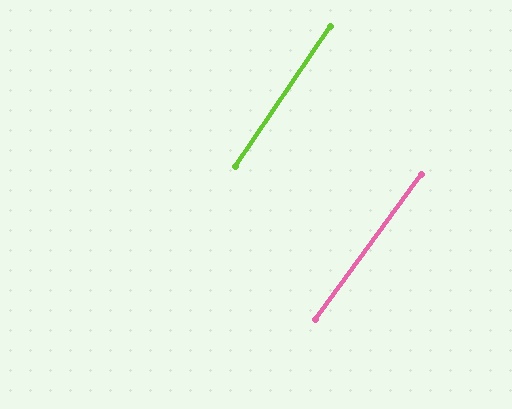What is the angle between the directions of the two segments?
Approximately 2 degrees.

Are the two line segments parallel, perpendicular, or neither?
Parallel — their directions differ by only 1.8°.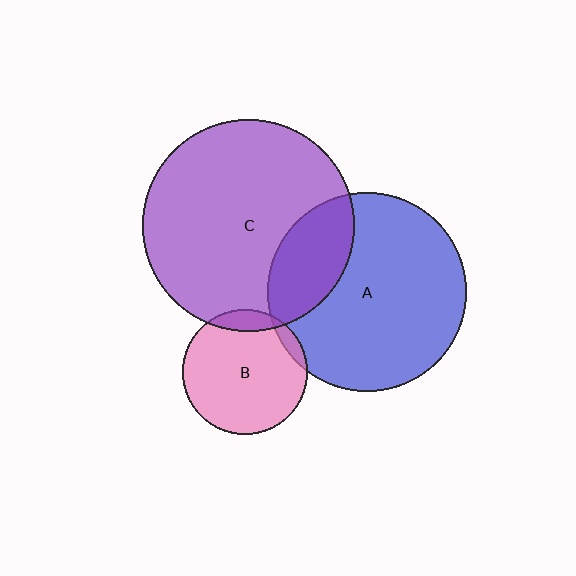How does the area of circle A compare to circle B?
Approximately 2.5 times.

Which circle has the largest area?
Circle C (purple).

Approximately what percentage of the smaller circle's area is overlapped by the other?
Approximately 10%.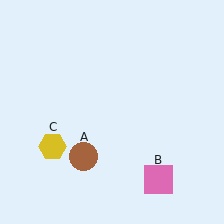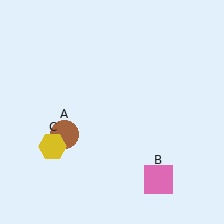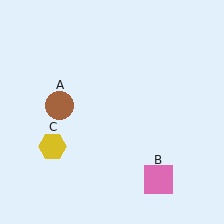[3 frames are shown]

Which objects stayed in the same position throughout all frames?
Pink square (object B) and yellow hexagon (object C) remained stationary.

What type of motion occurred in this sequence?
The brown circle (object A) rotated clockwise around the center of the scene.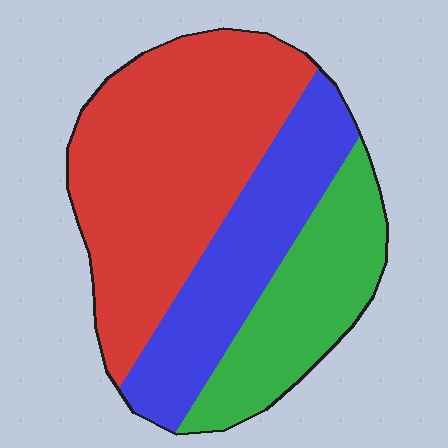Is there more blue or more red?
Red.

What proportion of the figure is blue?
Blue covers 27% of the figure.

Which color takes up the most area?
Red, at roughly 50%.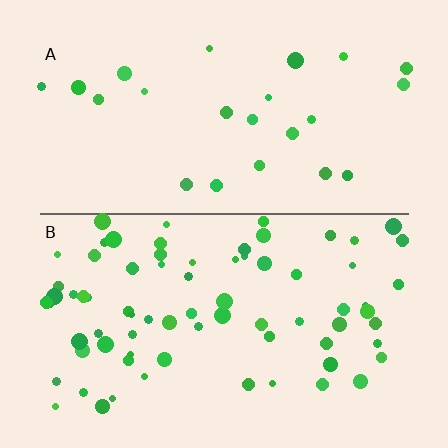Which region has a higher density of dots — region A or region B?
B (the bottom).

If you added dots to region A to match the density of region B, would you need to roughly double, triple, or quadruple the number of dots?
Approximately triple.